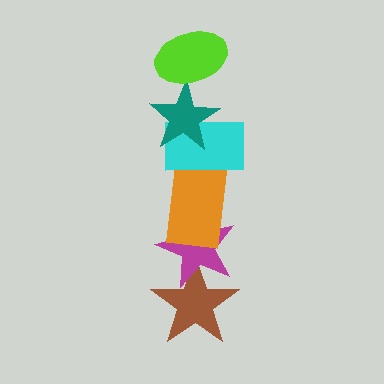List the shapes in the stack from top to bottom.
From top to bottom: the lime ellipse, the teal star, the cyan rectangle, the orange rectangle, the magenta star, the brown star.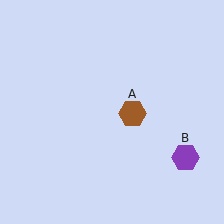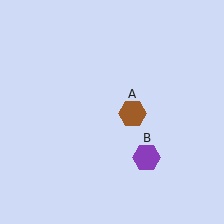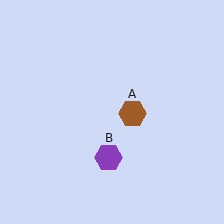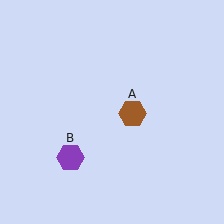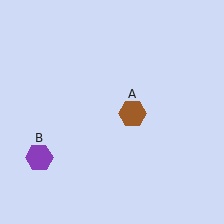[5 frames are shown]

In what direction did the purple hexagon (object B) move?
The purple hexagon (object B) moved left.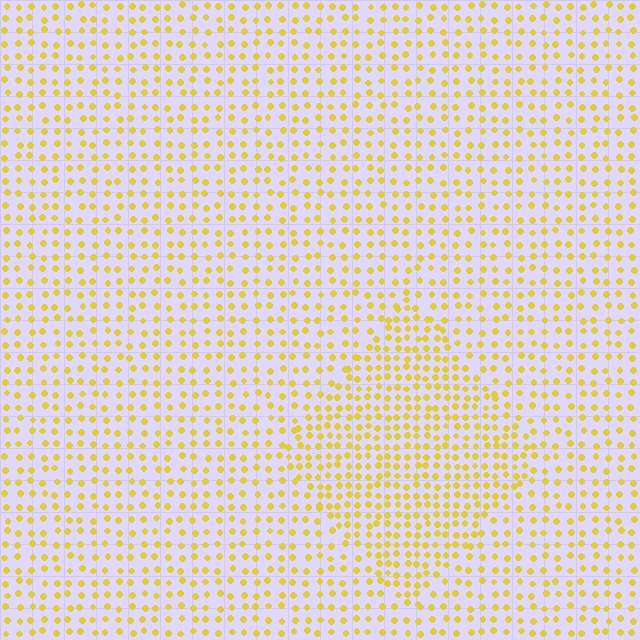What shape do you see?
I see a diamond.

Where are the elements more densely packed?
The elements are more densely packed inside the diamond boundary.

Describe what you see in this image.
The image contains small yellow elements arranged at two different densities. A diamond-shaped region is visible where the elements are more densely packed than the surrounding area.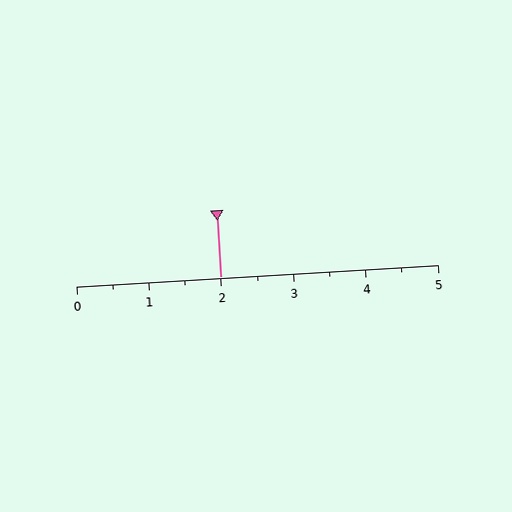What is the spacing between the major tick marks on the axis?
The major ticks are spaced 1 apart.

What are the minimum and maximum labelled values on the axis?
The axis runs from 0 to 5.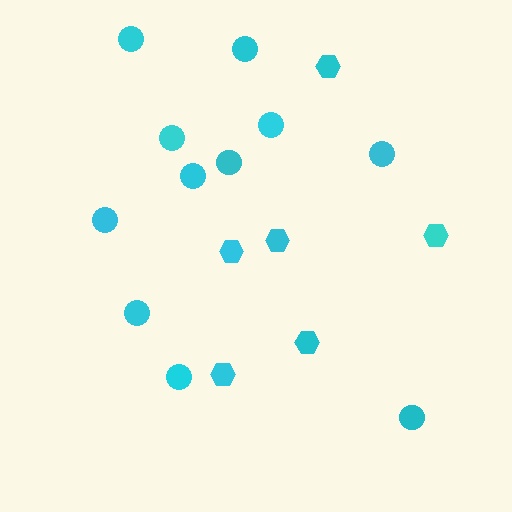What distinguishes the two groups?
There are 2 groups: one group of hexagons (6) and one group of circles (11).